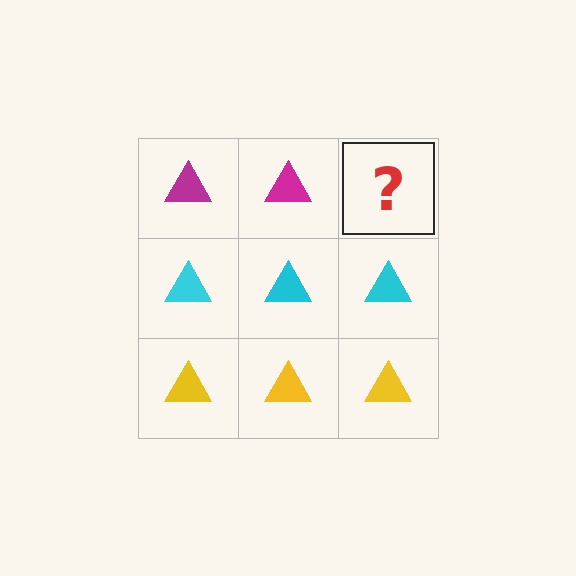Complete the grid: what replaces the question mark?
The question mark should be replaced with a magenta triangle.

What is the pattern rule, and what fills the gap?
The rule is that each row has a consistent color. The gap should be filled with a magenta triangle.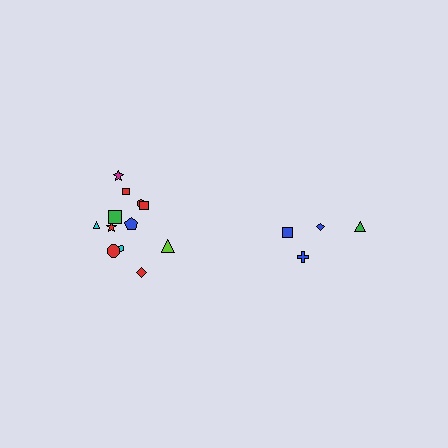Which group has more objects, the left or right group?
The left group.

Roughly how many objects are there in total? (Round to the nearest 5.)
Roughly 15 objects in total.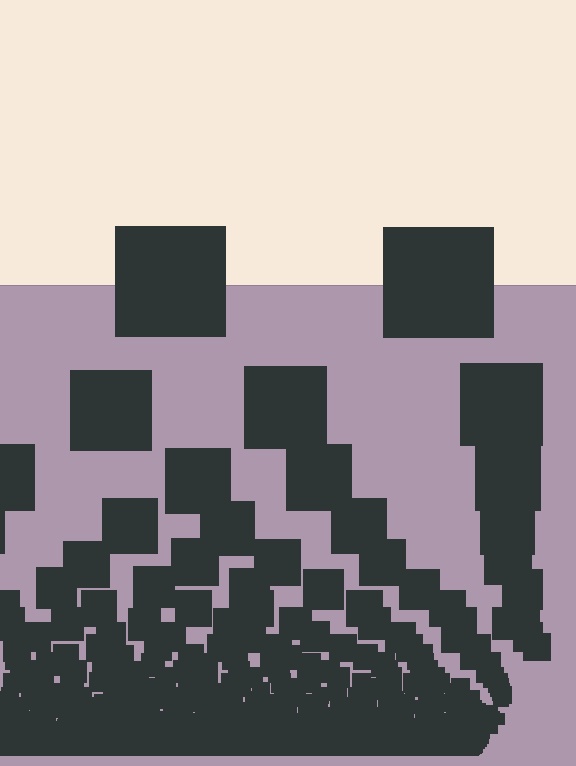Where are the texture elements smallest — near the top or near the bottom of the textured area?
Near the bottom.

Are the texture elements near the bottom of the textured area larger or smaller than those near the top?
Smaller. The gradient is inverted — elements near the bottom are smaller and denser.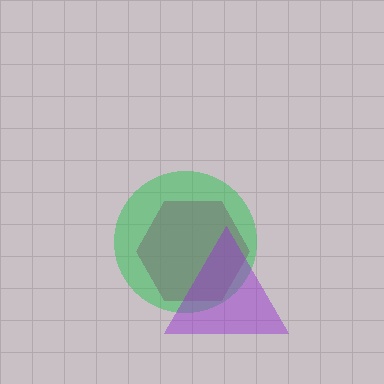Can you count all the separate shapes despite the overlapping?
Yes, there are 3 separate shapes.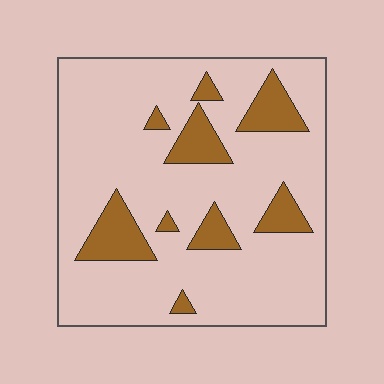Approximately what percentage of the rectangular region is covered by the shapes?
Approximately 15%.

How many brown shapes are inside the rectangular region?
9.